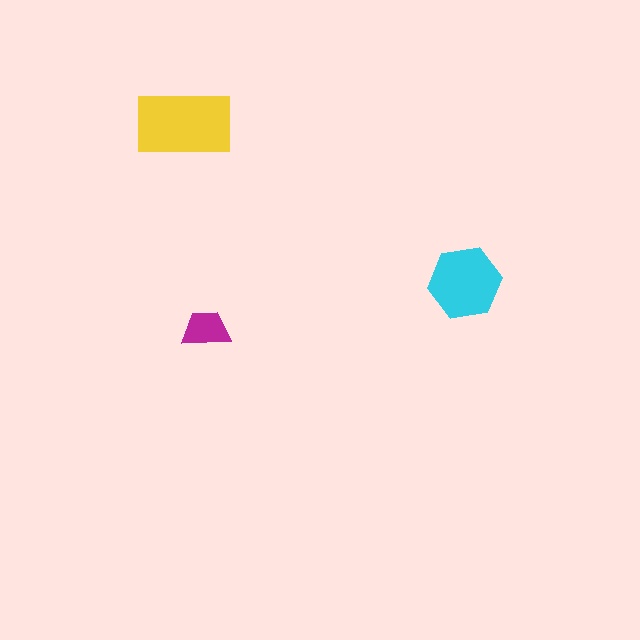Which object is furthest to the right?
The cyan hexagon is rightmost.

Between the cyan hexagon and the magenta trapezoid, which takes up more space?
The cyan hexagon.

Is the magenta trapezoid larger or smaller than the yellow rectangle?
Smaller.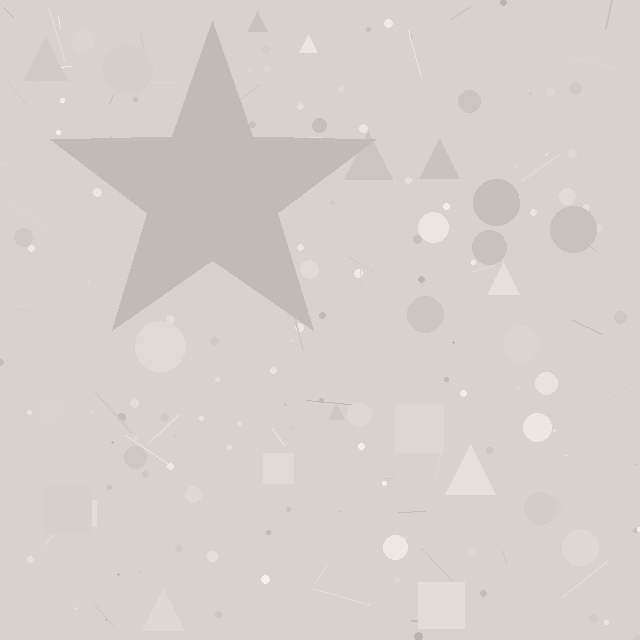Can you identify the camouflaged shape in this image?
The camouflaged shape is a star.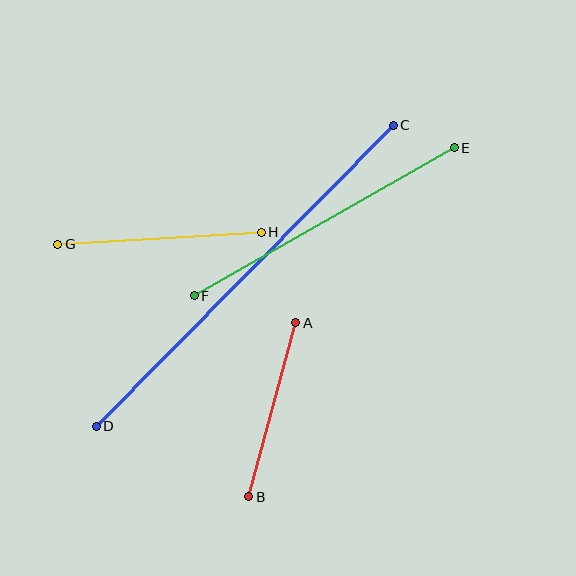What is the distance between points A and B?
The distance is approximately 180 pixels.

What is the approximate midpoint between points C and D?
The midpoint is at approximately (245, 276) pixels.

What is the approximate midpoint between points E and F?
The midpoint is at approximately (324, 222) pixels.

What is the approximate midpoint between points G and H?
The midpoint is at approximately (160, 238) pixels.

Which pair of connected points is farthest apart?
Points C and D are farthest apart.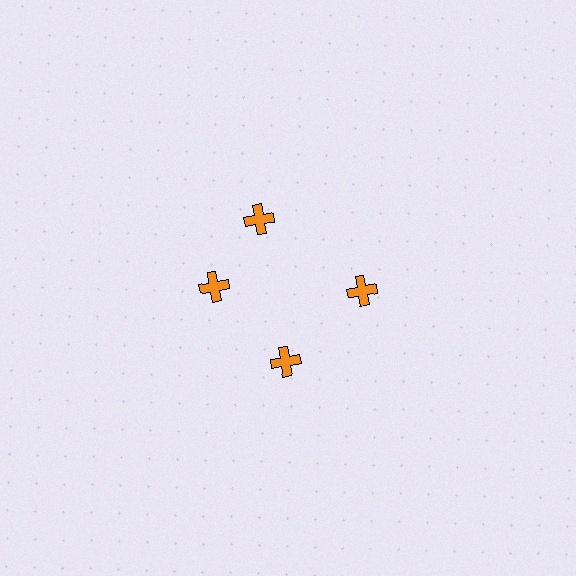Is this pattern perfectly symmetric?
No. The 4 orange crosses are arranged in a ring, but one element near the 12 o'clock position is rotated out of alignment along the ring, breaking the 4-fold rotational symmetry.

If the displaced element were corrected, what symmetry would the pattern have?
It would have 4-fold rotational symmetry — the pattern would map onto itself every 90 degrees.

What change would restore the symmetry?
The symmetry would be restored by rotating it back into even spacing with its neighbors so that all 4 crosses sit at equal angles and equal distance from the center.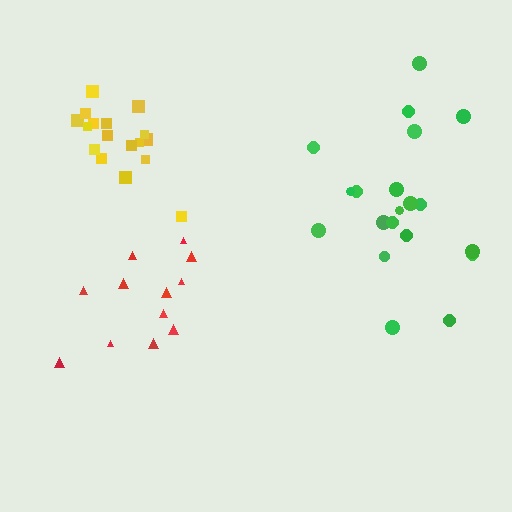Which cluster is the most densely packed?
Yellow.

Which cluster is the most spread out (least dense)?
Green.